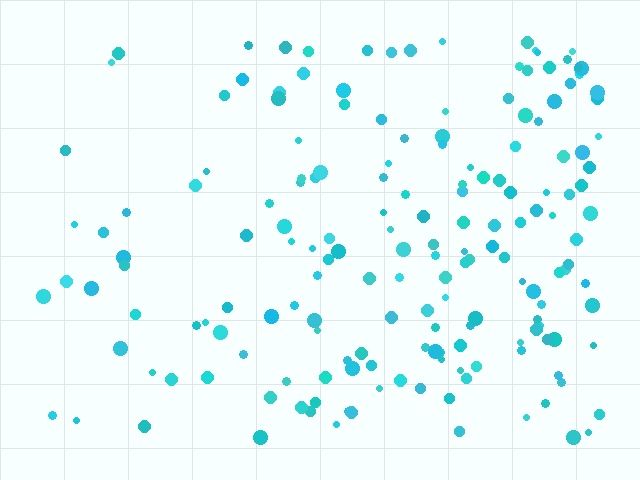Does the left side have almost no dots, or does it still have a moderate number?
Still a moderate number, just noticeably fewer than the right.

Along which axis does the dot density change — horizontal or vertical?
Horizontal.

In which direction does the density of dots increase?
From left to right, with the right side densest.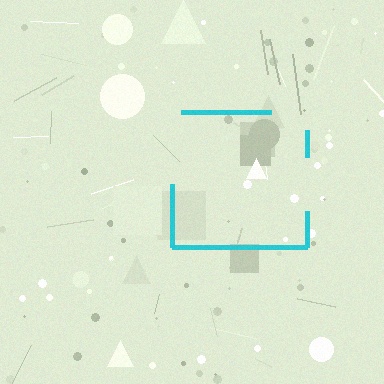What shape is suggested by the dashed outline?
The dashed outline suggests a square.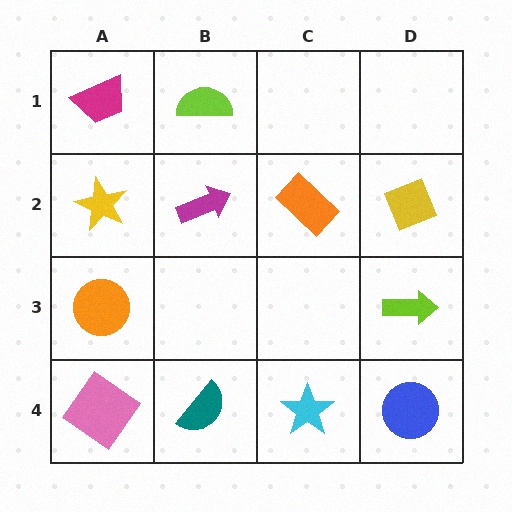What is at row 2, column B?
A magenta arrow.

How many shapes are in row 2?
4 shapes.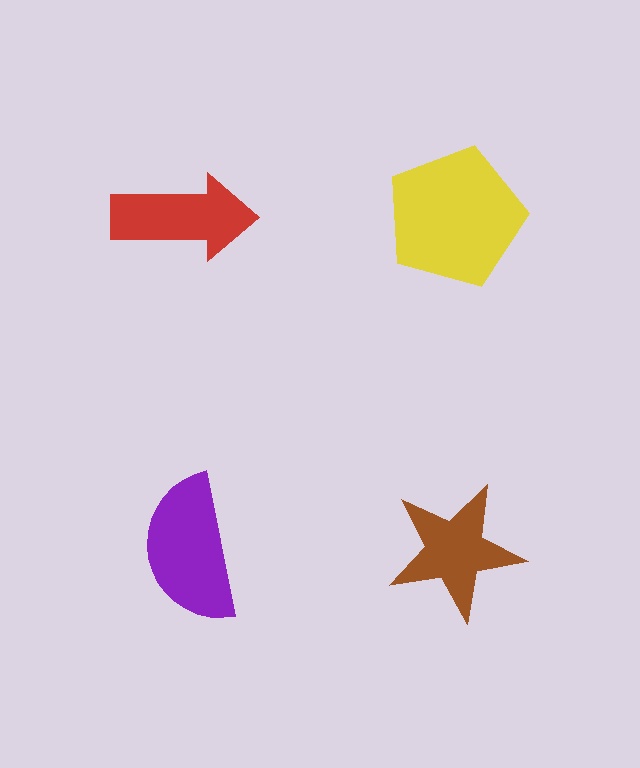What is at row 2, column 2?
A brown star.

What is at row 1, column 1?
A red arrow.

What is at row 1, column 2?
A yellow pentagon.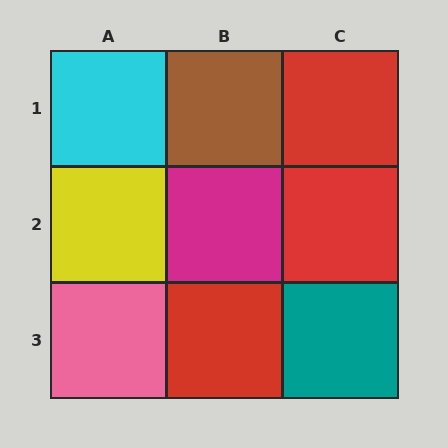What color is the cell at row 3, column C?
Teal.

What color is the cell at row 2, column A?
Yellow.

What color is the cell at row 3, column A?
Pink.